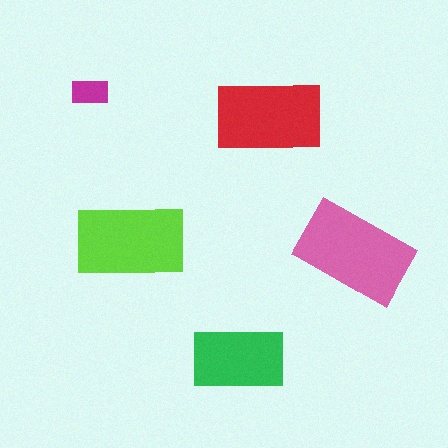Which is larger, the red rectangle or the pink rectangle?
The pink one.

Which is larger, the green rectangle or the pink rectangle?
The pink one.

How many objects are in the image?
There are 5 objects in the image.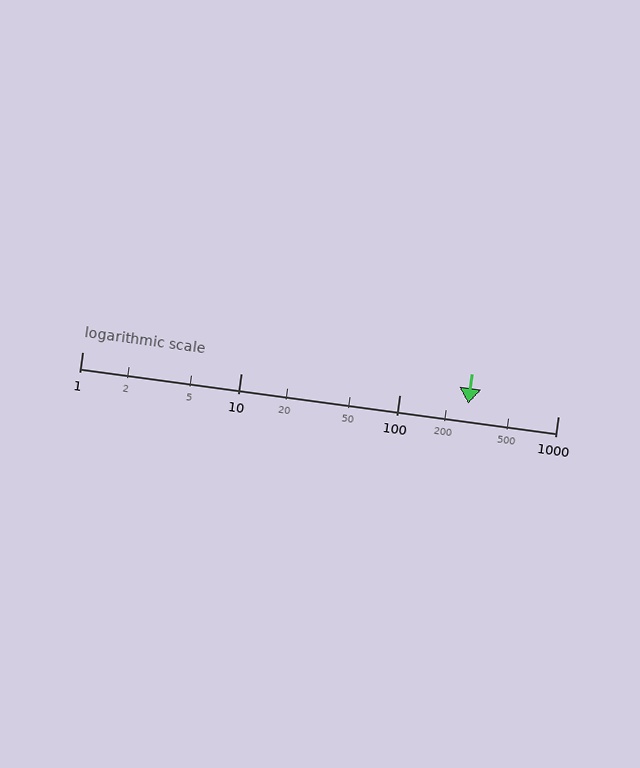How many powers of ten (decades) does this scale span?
The scale spans 3 decades, from 1 to 1000.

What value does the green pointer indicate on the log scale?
The pointer indicates approximately 270.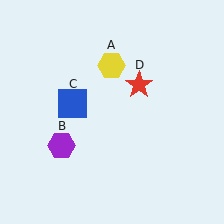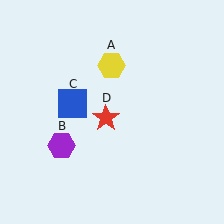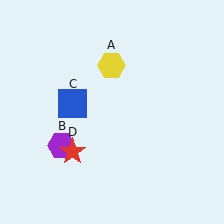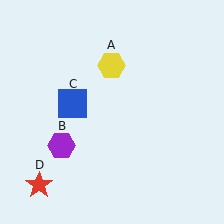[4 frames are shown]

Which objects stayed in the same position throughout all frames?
Yellow hexagon (object A) and purple hexagon (object B) and blue square (object C) remained stationary.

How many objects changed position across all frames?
1 object changed position: red star (object D).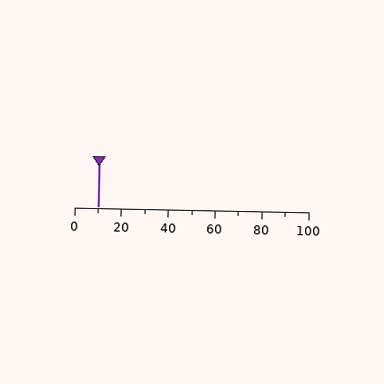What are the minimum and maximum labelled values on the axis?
The axis runs from 0 to 100.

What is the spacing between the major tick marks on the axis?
The major ticks are spaced 20 apart.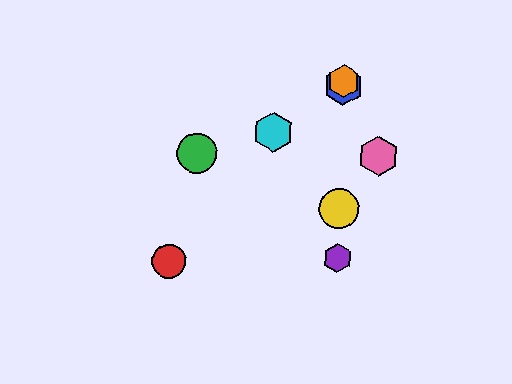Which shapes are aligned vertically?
The blue hexagon, the yellow circle, the purple hexagon, the orange hexagon are aligned vertically.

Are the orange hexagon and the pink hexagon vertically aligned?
No, the orange hexagon is at x≈344 and the pink hexagon is at x≈378.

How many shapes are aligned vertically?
4 shapes (the blue hexagon, the yellow circle, the purple hexagon, the orange hexagon) are aligned vertically.